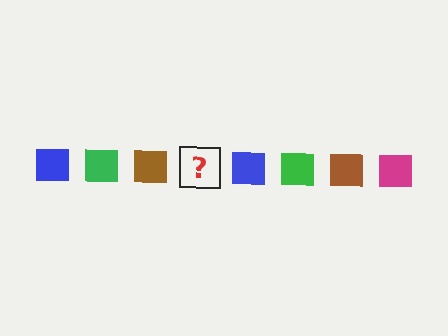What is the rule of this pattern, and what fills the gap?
The rule is that the pattern cycles through blue, green, brown, magenta squares. The gap should be filled with a magenta square.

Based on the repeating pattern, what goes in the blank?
The blank should be a magenta square.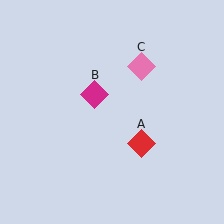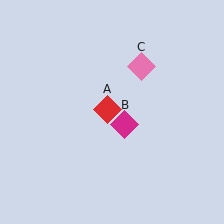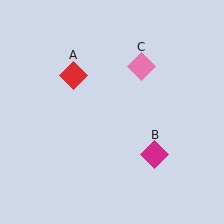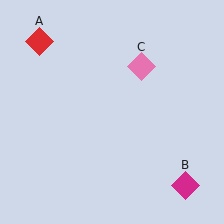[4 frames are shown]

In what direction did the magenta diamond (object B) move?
The magenta diamond (object B) moved down and to the right.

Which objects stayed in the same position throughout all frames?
Pink diamond (object C) remained stationary.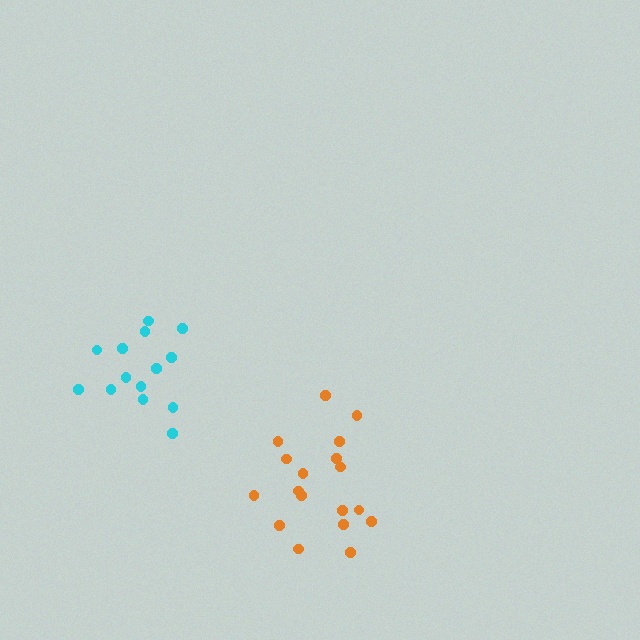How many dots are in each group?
Group 1: 18 dots, Group 2: 14 dots (32 total).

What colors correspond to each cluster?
The clusters are colored: orange, cyan.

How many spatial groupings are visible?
There are 2 spatial groupings.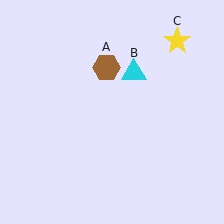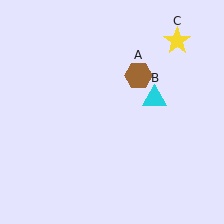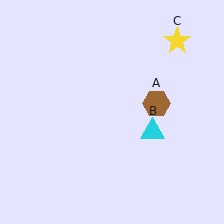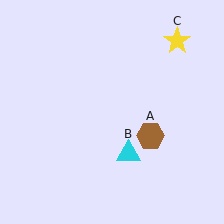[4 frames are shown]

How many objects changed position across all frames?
2 objects changed position: brown hexagon (object A), cyan triangle (object B).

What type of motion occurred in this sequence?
The brown hexagon (object A), cyan triangle (object B) rotated clockwise around the center of the scene.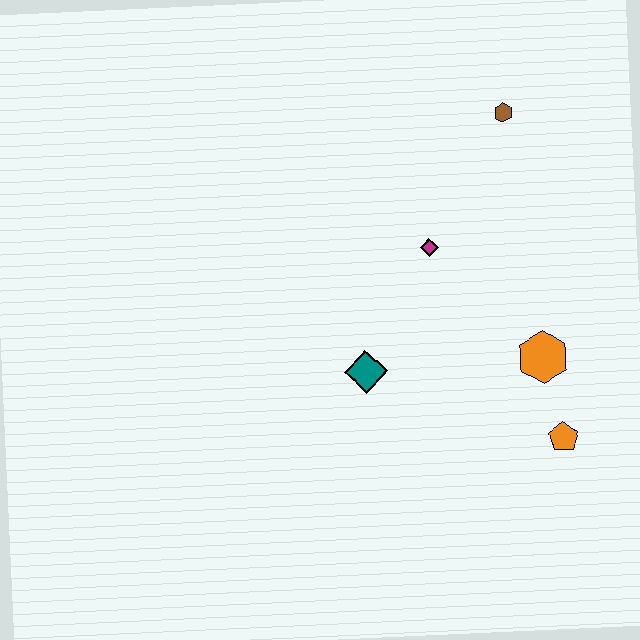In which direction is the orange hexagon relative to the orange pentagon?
The orange hexagon is above the orange pentagon.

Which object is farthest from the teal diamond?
The brown hexagon is farthest from the teal diamond.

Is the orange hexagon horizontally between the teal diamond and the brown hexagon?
No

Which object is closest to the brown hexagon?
The magenta diamond is closest to the brown hexagon.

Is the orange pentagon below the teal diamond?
Yes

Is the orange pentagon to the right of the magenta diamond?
Yes